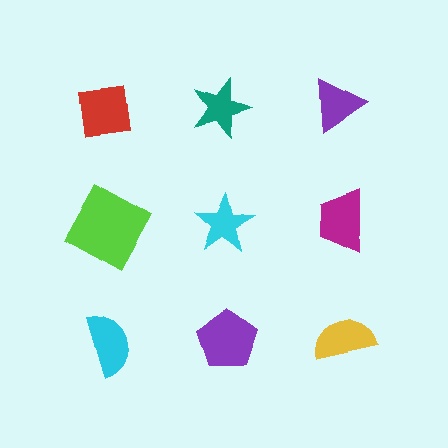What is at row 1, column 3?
A purple triangle.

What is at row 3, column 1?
A cyan semicircle.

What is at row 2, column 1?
A lime square.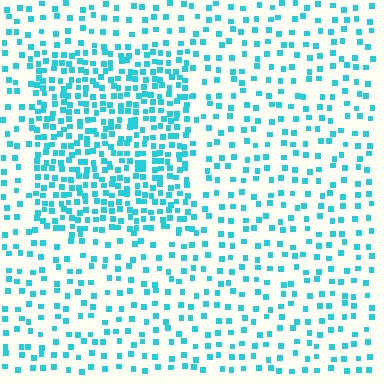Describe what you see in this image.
The image contains small cyan elements arranged at two different densities. A rectangle-shaped region is visible where the elements are more densely packed than the surrounding area.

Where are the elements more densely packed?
The elements are more densely packed inside the rectangle boundary.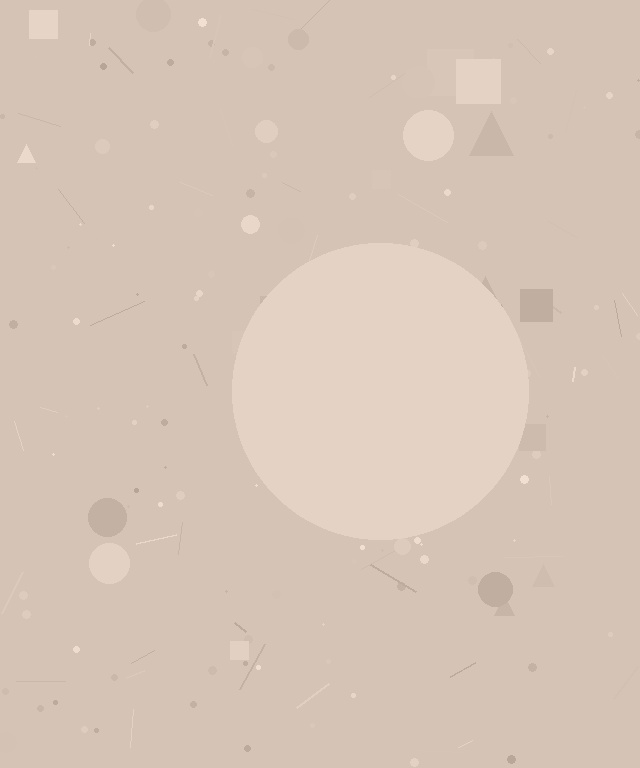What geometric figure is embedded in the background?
A circle is embedded in the background.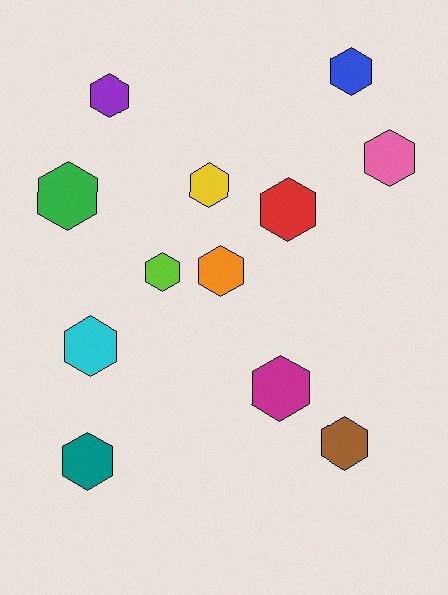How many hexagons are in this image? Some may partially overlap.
There are 12 hexagons.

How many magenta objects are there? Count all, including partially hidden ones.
There is 1 magenta object.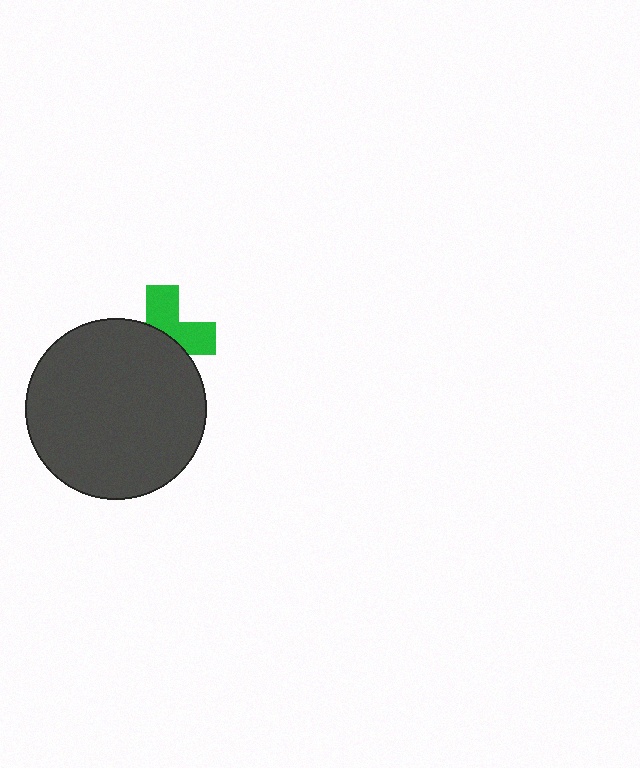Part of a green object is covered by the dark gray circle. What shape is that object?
It is a cross.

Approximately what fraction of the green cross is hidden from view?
Roughly 56% of the green cross is hidden behind the dark gray circle.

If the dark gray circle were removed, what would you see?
You would see the complete green cross.